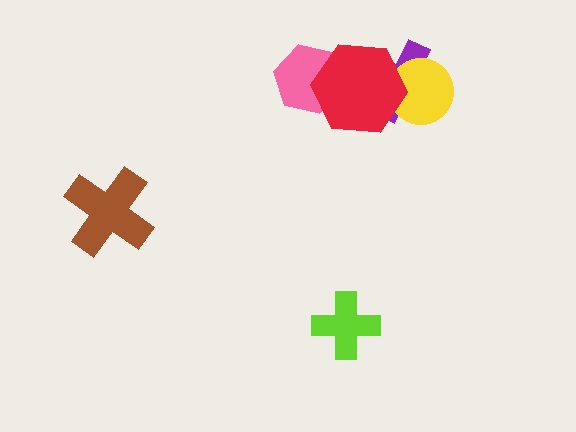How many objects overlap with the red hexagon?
3 objects overlap with the red hexagon.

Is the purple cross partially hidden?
Yes, it is partially covered by another shape.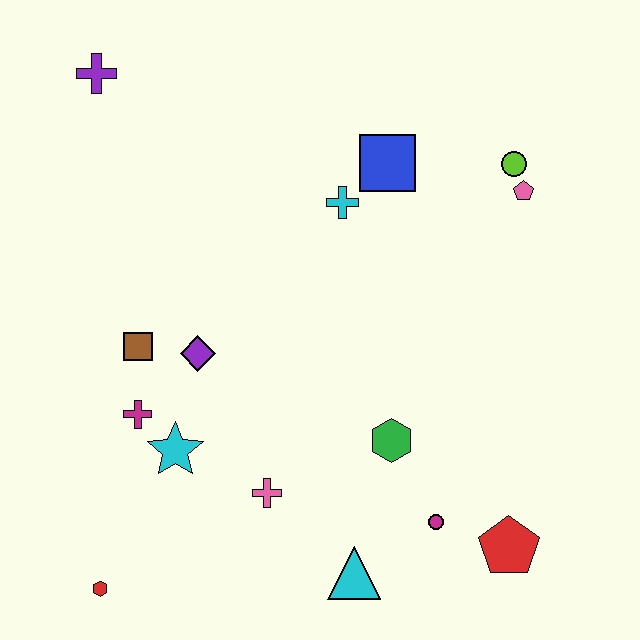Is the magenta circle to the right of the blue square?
Yes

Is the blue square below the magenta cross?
No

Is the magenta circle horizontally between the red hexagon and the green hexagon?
No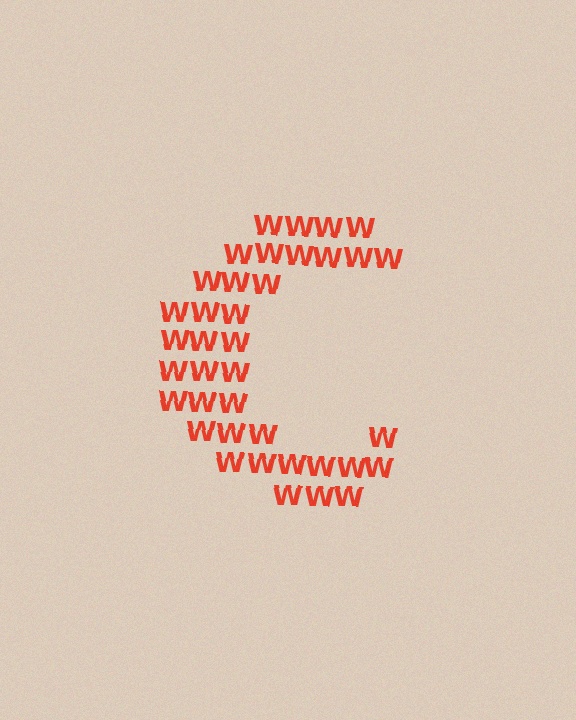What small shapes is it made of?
It is made of small letter W's.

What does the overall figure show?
The overall figure shows the letter C.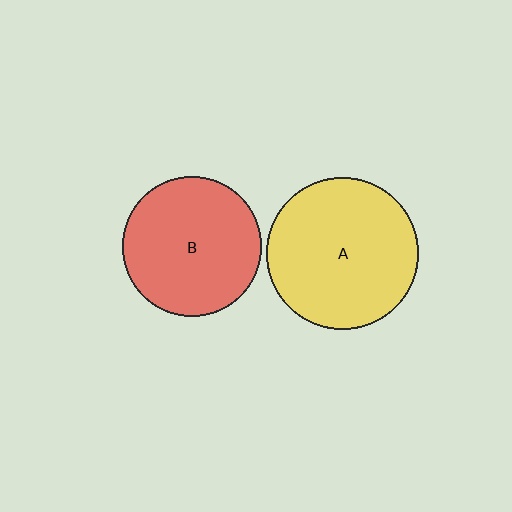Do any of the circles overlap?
No, none of the circles overlap.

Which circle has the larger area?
Circle A (yellow).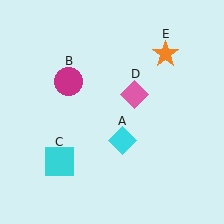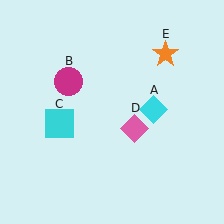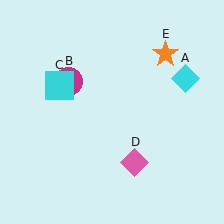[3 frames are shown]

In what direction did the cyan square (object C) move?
The cyan square (object C) moved up.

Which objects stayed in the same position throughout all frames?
Magenta circle (object B) and orange star (object E) remained stationary.